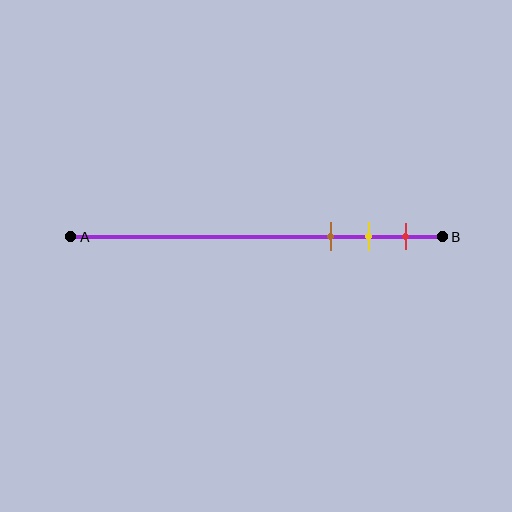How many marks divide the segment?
There are 3 marks dividing the segment.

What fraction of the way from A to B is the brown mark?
The brown mark is approximately 70% (0.7) of the way from A to B.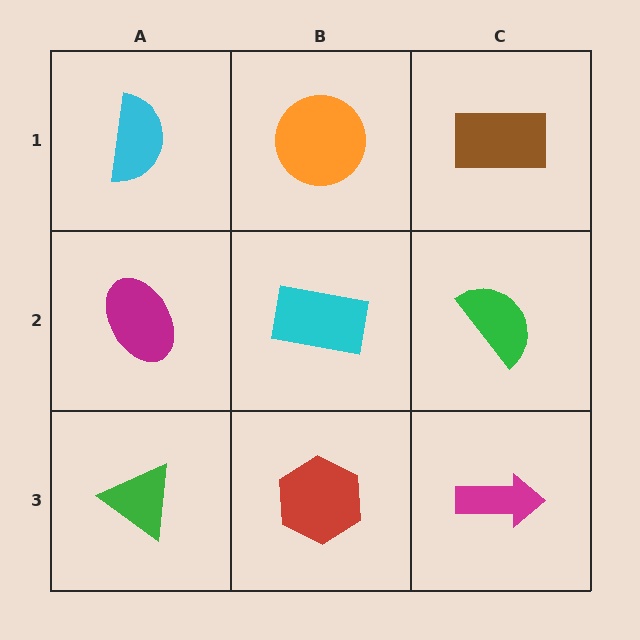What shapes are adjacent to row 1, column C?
A green semicircle (row 2, column C), an orange circle (row 1, column B).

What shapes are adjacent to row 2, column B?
An orange circle (row 1, column B), a red hexagon (row 3, column B), a magenta ellipse (row 2, column A), a green semicircle (row 2, column C).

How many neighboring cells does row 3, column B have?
3.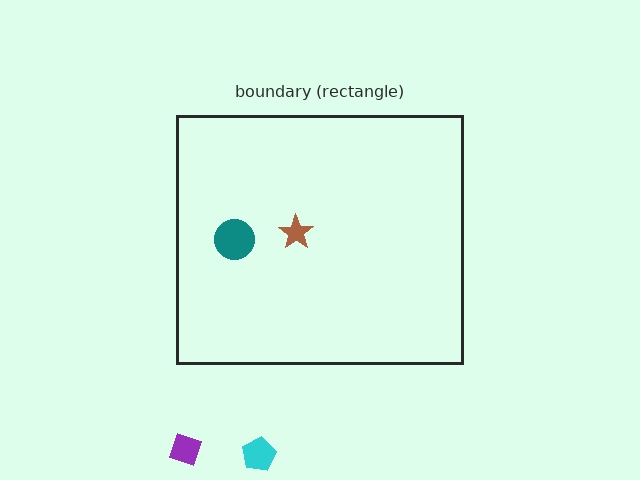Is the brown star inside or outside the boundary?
Inside.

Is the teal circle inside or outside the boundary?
Inside.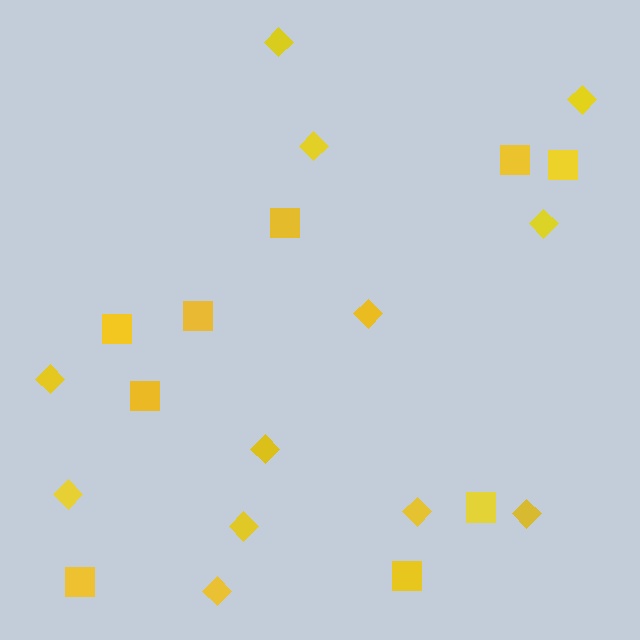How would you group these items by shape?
There are 2 groups: one group of squares (9) and one group of diamonds (12).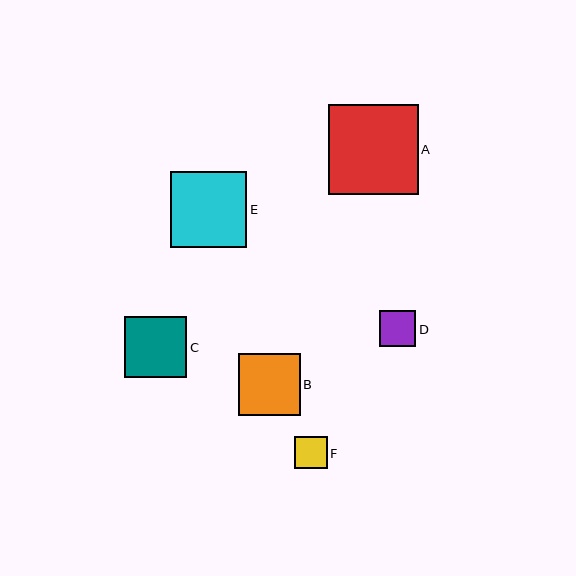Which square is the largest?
Square A is the largest with a size of approximately 90 pixels.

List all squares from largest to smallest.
From largest to smallest: A, E, B, C, D, F.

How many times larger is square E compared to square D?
Square E is approximately 2.1 times the size of square D.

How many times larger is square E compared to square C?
Square E is approximately 1.2 times the size of square C.